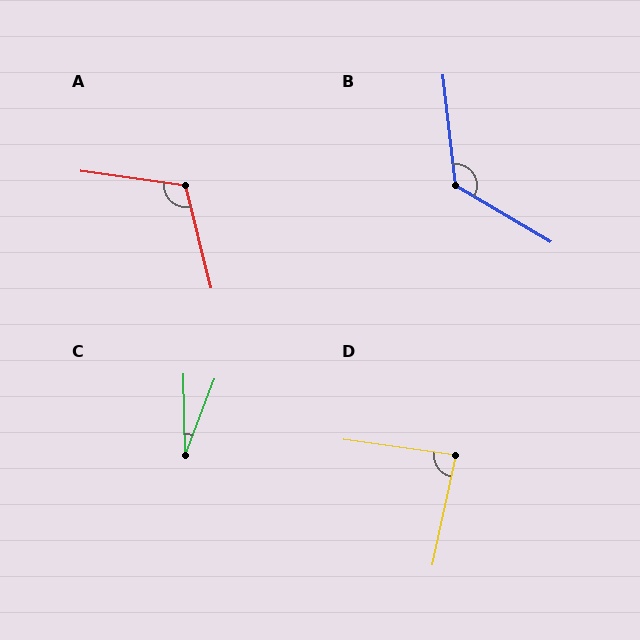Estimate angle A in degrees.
Approximately 112 degrees.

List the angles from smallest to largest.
C (22°), D (86°), A (112°), B (127°).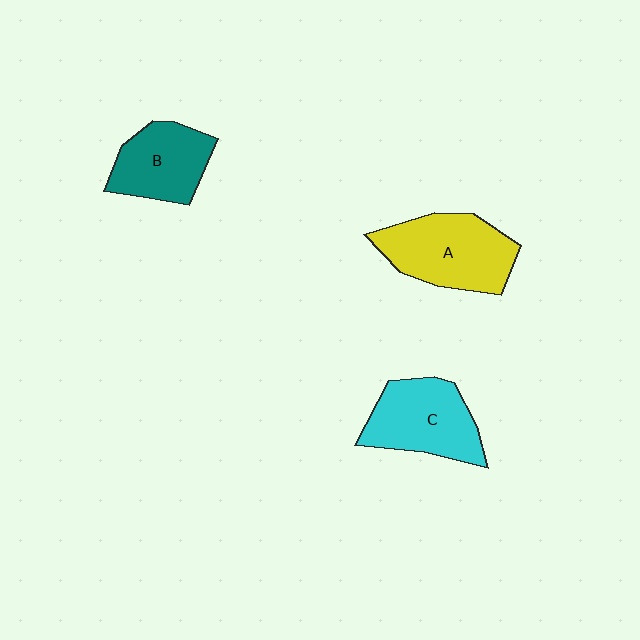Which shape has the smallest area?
Shape B (teal).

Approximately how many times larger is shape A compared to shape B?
Approximately 1.3 times.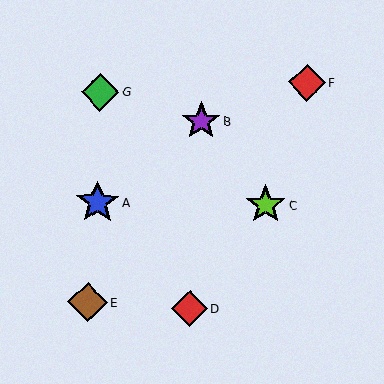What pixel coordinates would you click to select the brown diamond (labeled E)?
Click at (88, 302) to select the brown diamond E.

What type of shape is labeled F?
Shape F is a red diamond.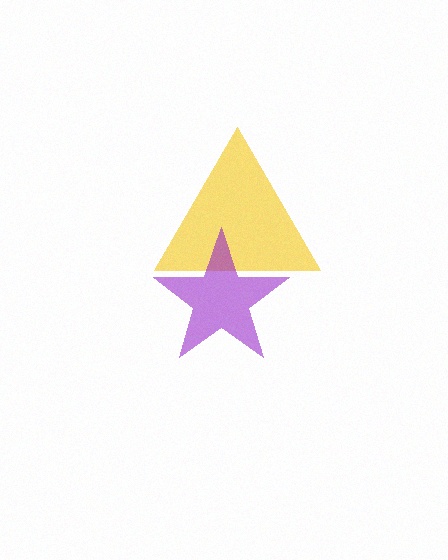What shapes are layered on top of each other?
The layered shapes are: a yellow triangle, a purple star.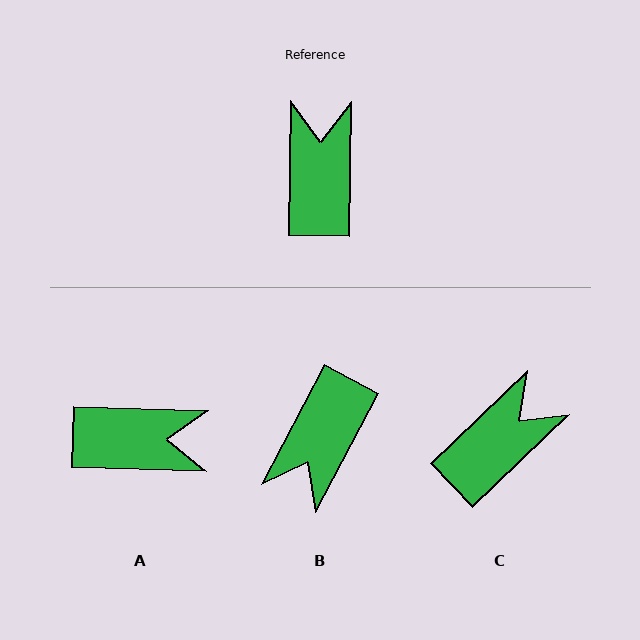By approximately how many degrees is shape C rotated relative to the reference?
Approximately 45 degrees clockwise.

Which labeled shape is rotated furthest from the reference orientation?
B, about 153 degrees away.